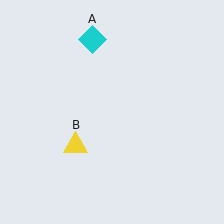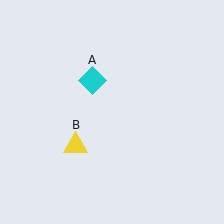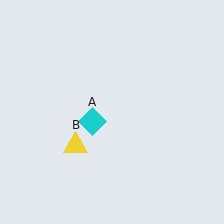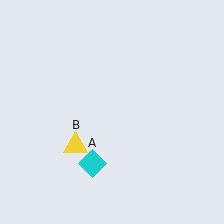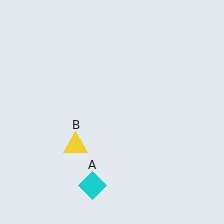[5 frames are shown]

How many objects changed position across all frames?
1 object changed position: cyan diamond (object A).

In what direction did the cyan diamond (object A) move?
The cyan diamond (object A) moved down.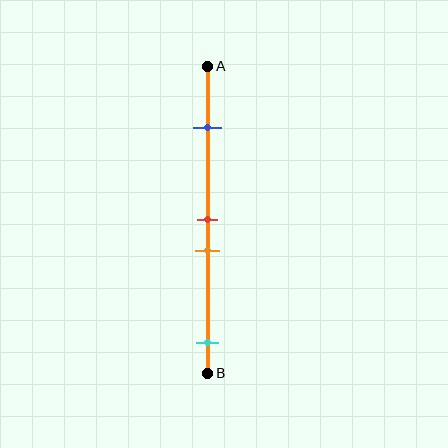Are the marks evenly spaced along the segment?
No, the marks are not evenly spaced.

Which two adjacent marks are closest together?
The red and orange marks are the closest adjacent pair.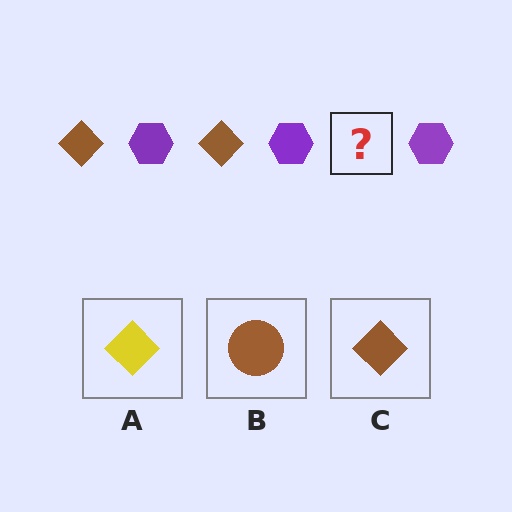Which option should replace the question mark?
Option C.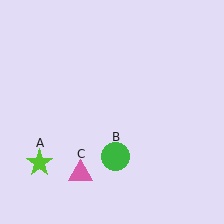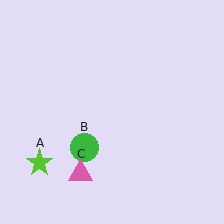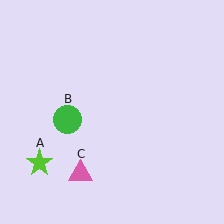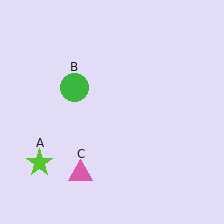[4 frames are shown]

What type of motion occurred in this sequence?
The green circle (object B) rotated clockwise around the center of the scene.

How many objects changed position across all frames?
1 object changed position: green circle (object B).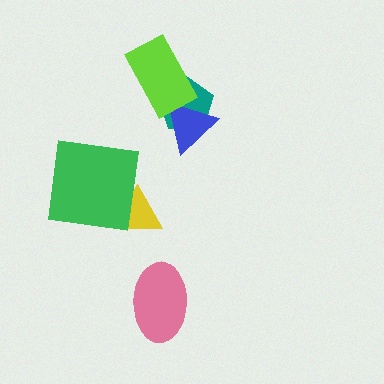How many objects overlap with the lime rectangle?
2 objects overlap with the lime rectangle.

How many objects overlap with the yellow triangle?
1 object overlaps with the yellow triangle.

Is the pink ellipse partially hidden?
No, no other shape covers it.